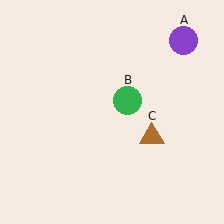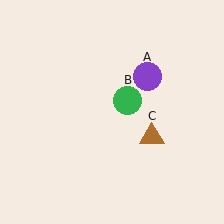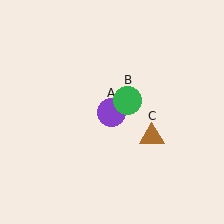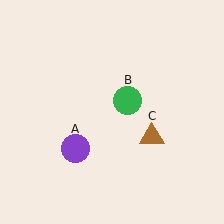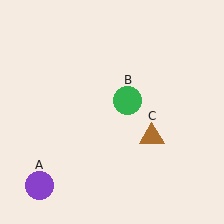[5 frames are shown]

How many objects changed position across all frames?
1 object changed position: purple circle (object A).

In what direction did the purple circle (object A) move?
The purple circle (object A) moved down and to the left.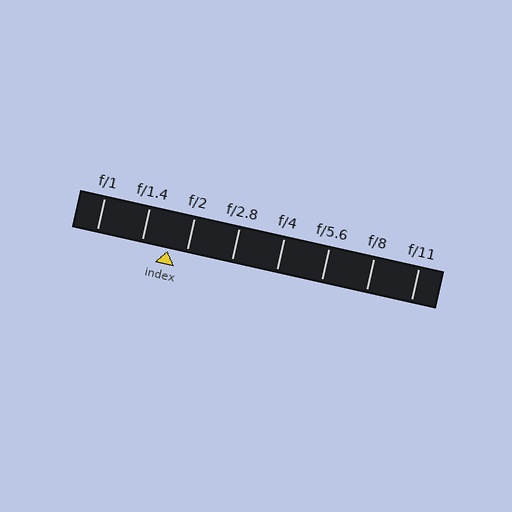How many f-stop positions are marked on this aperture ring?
There are 8 f-stop positions marked.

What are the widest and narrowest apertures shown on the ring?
The widest aperture shown is f/1 and the narrowest is f/11.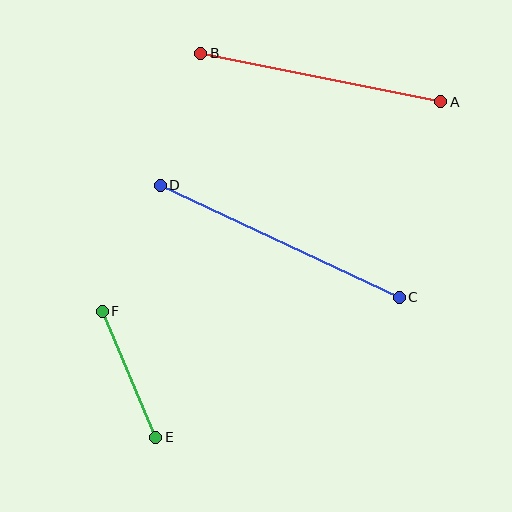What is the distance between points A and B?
The distance is approximately 245 pixels.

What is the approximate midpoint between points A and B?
The midpoint is at approximately (321, 78) pixels.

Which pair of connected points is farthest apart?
Points C and D are farthest apart.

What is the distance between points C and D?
The distance is approximately 264 pixels.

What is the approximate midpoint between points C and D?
The midpoint is at approximately (280, 241) pixels.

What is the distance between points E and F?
The distance is approximately 137 pixels.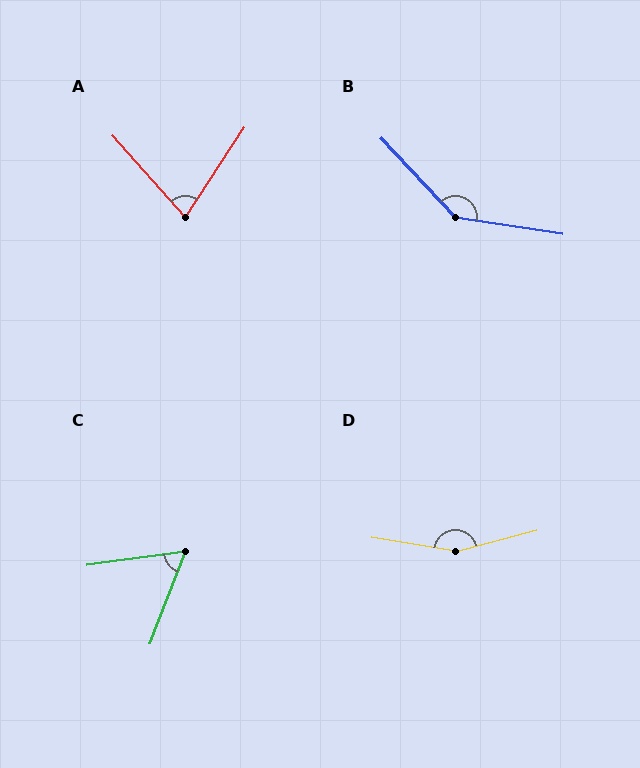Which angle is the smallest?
C, at approximately 61 degrees.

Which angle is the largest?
D, at approximately 156 degrees.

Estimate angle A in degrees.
Approximately 75 degrees.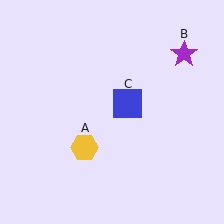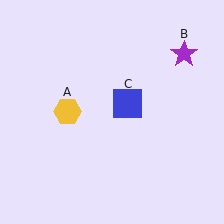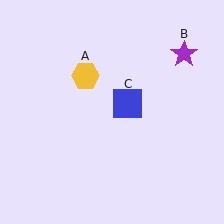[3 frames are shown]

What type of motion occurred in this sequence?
The yellow hexagon (object A) rotated clockwise around the center of the scene.